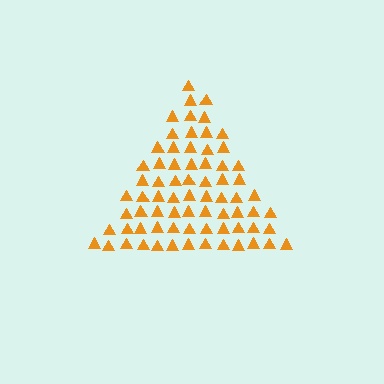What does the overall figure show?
The overall figure shows a triangle.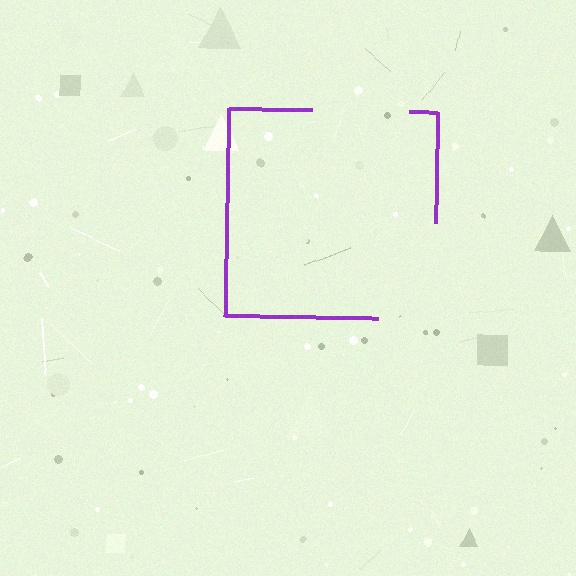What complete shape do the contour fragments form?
The contour fragments form a square.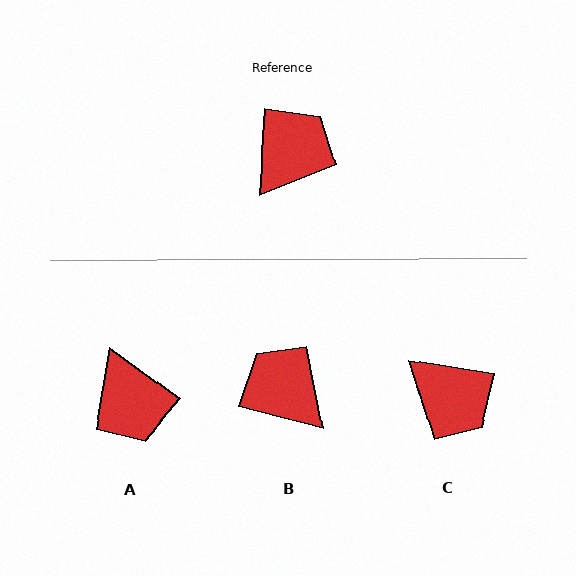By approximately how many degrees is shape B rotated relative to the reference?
Approximately 79 degrees counter-clockwise.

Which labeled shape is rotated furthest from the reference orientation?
A, about 122 degrees away.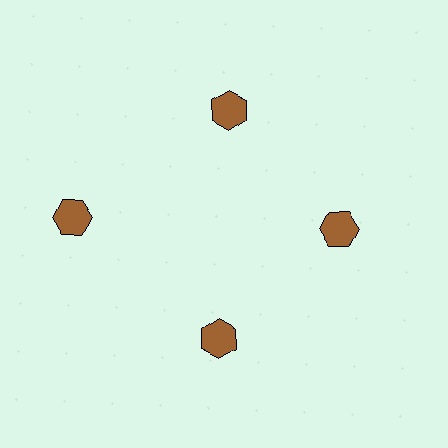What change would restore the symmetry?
The symmetry would be restored by moving it inward, back onto the ring so that all 4 hexagons sit at equal angles and equal distance from the center.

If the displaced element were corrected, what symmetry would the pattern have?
It would have 4-fold rotational symmetry — the pattern would map onto itself every 90 degrees.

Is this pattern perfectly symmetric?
No. The 4 brown hexagons are arranged in a ring, but one element near the 9 o'clock position is pushed outward from the center, breaking the 4-fold rotational symmetry.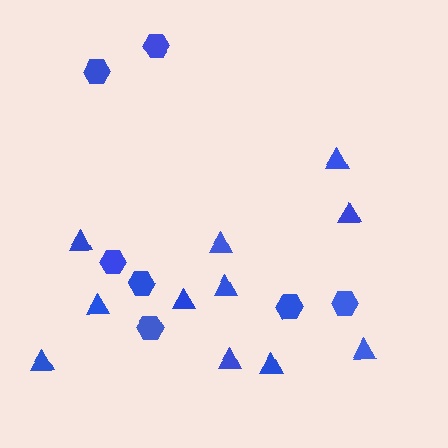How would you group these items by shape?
There are 2 groups: one group of triangles (11) and one group of hexagons (7).